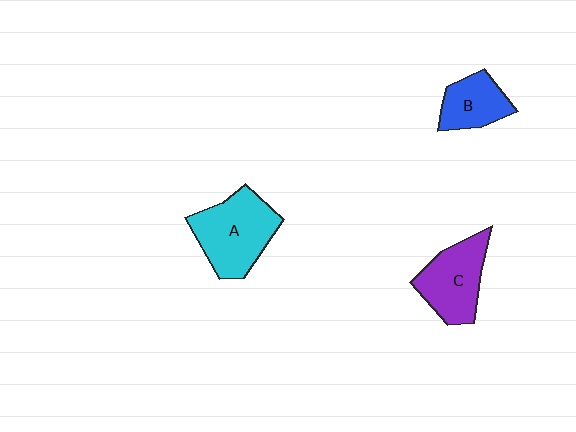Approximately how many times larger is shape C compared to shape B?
Approximately 1.4 times.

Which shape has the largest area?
Shape A (cyan).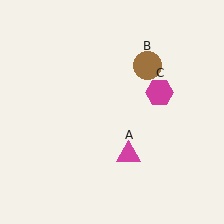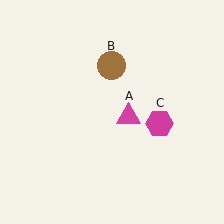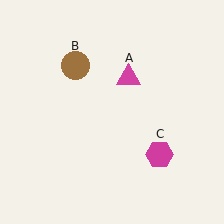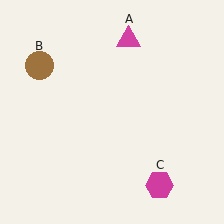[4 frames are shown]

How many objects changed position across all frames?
3 objects changed position: magenta triangle (object A), brown circle (object B), magenta hexagon (object C).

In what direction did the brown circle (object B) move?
The brown circle (object B) moved left.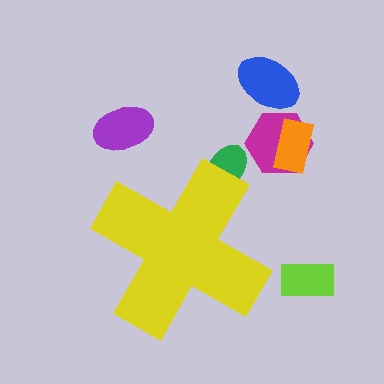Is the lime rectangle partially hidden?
No, the lime rectangle is fully visible.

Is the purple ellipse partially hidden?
No, the purple ellipse is fully visible.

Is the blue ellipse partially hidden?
No, the blue ellipse is fully visible.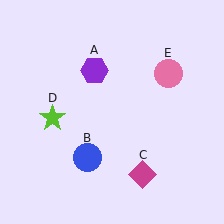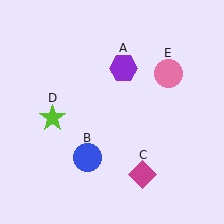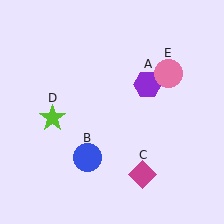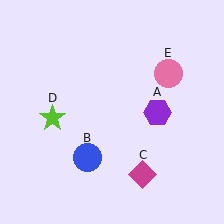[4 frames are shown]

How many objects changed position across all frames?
1 object changed position: purple hexagon (object A).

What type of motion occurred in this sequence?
The purple hexagon (object A) rotated clockwise around the center of the scene.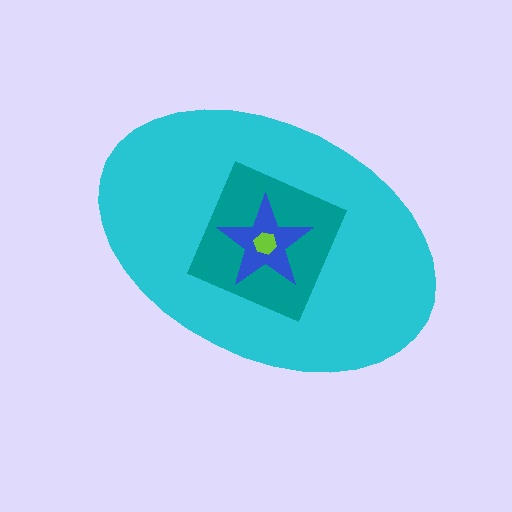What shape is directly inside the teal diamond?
The blue star.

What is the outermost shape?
The cyan ellipse.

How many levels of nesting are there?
4.